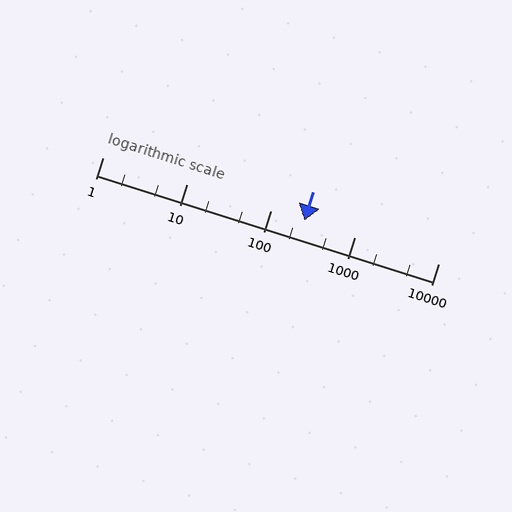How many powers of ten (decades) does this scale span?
The scale spans 4 decades, from 1 to 10000.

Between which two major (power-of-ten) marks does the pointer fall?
The pointer is between 100 and 1000.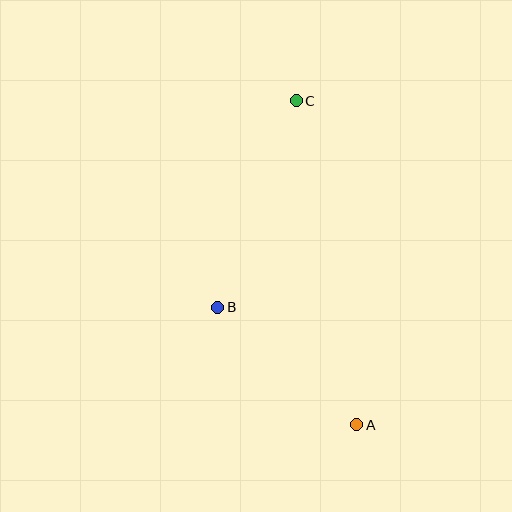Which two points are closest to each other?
Points A and B are closest to each other.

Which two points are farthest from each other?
Points A and C are farthest from each other.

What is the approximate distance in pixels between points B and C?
The distance between B and C is approximately 221 pixels.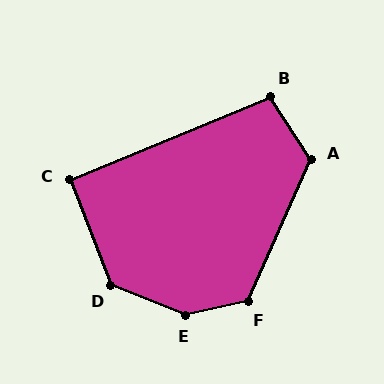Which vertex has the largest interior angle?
E, at approximately 146 degrees.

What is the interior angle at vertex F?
Approximately 126 degrees (obtuse).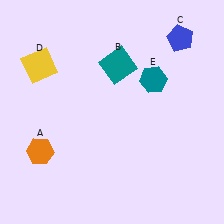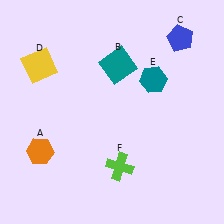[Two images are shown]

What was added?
A lime cross (F) was added in Image 2.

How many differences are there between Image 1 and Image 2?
There is 1 difference between the two images.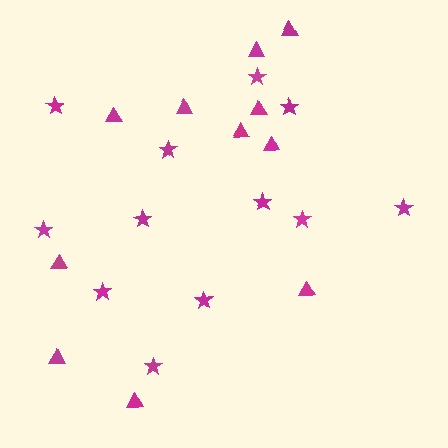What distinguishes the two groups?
There are 2 groups: one group of stars (12) and one group of triangles (11).